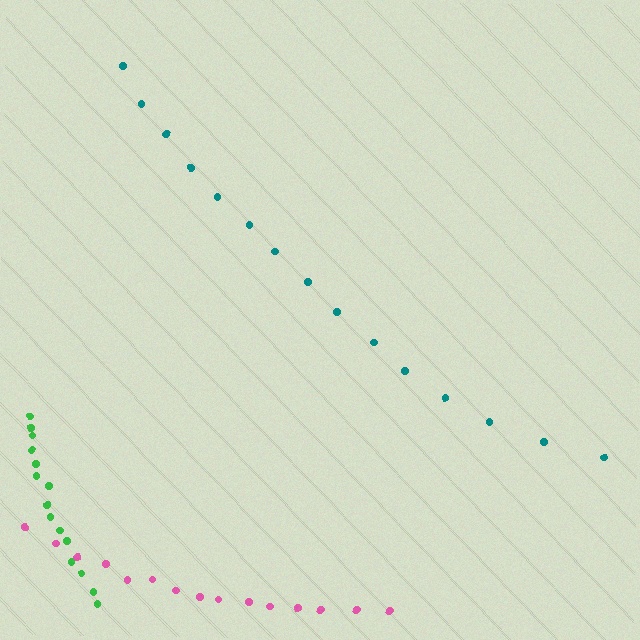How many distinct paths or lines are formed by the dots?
There are 3 distinct paths.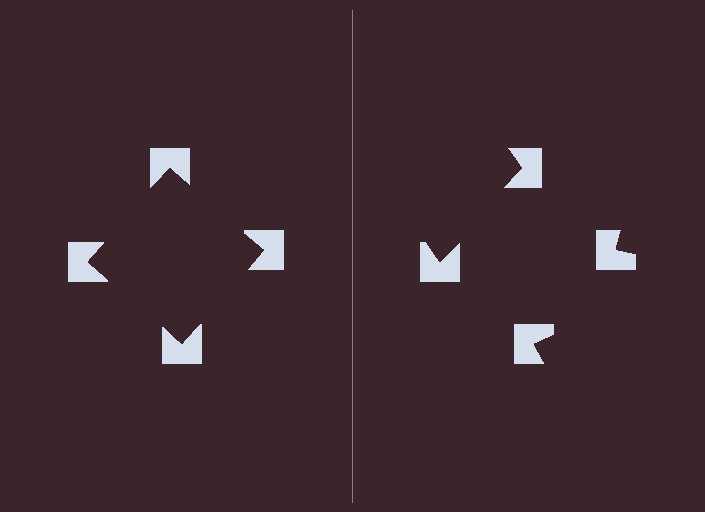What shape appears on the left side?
An illusory square.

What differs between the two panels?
The notched squares are positioned identically on both sides; only the wedge orientations differ. On the left they align to a square; on the right they are misaligned.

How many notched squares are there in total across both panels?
8 — 4 on each side.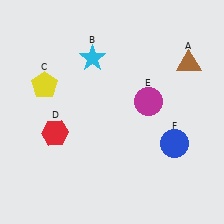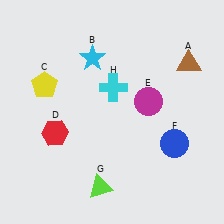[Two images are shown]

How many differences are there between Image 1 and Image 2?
There are 2 differences between the two images.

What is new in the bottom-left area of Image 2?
A lime triangle (G) was added in the bottom-left area of Image 2.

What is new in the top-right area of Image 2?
A cyan cross (H) was added in the top-right area of Image 2.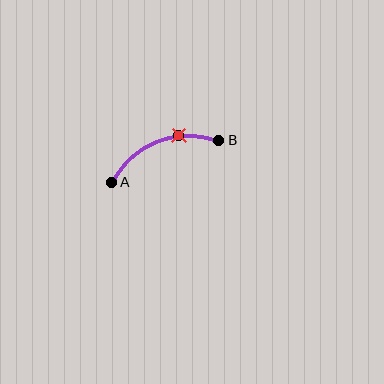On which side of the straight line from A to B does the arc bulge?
The arc bulges above the straight line connecting A and B.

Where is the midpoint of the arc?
The arc midpoint is the point on the curve farthest from the straight line joining A and B. It sits above that line.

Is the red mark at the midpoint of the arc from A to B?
No. The red mark lies on the arc but is closer to endpoint B. The arc midpoint would be at the point on the curve equidistant along the arc from both A and B.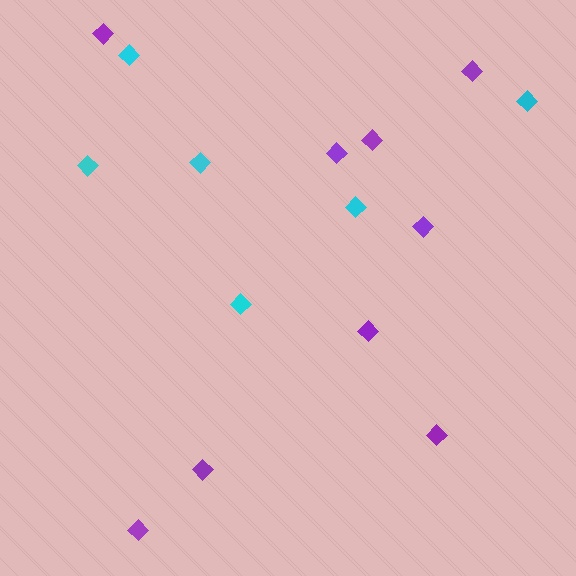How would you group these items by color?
There are 2 groups: one group of purple diamonds (9) and one group of cyan diamonds (6).